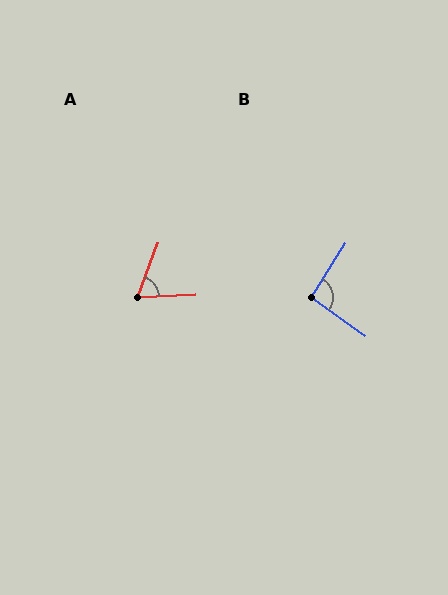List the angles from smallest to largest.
A (66°), B (94°).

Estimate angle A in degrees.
Approximately 66 degrees.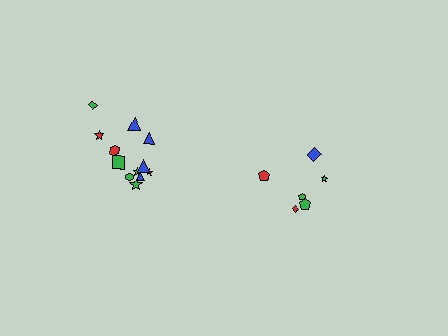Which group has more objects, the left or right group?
The left group.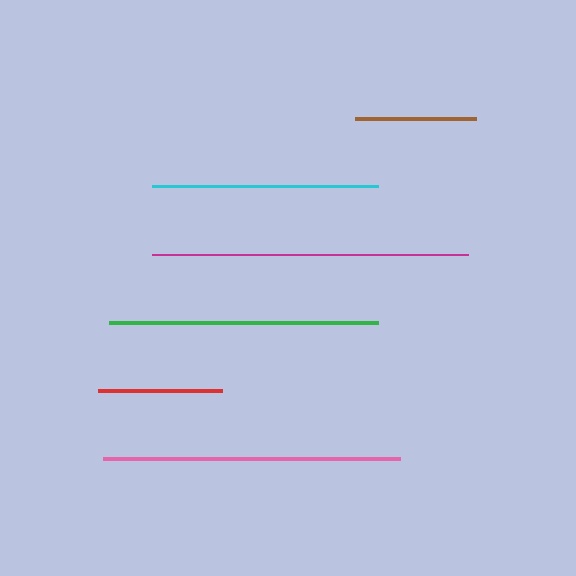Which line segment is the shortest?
The brown line is the shortest at approximately 122 pixels.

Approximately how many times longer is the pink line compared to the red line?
The pink line is approximately 2.4 times the length of the red line.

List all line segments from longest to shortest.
From longest to shortest: magenta, pink, green, cyan, red, brown.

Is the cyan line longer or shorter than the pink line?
The pink line is longer than the cyan line.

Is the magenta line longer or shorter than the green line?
The magenta line is longer than the green line.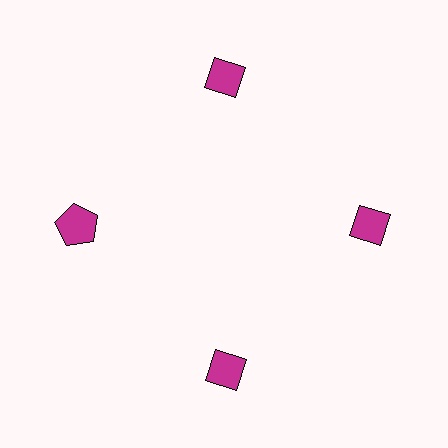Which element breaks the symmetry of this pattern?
The magenta pentagon at roughly the 9 o'clock position breaks the symmetry. All other shapes are magenta diamonds.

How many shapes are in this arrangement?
There are 4 shapes arranged in a ring pattern.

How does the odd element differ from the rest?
It has a different shape: pentagon instead of diamond.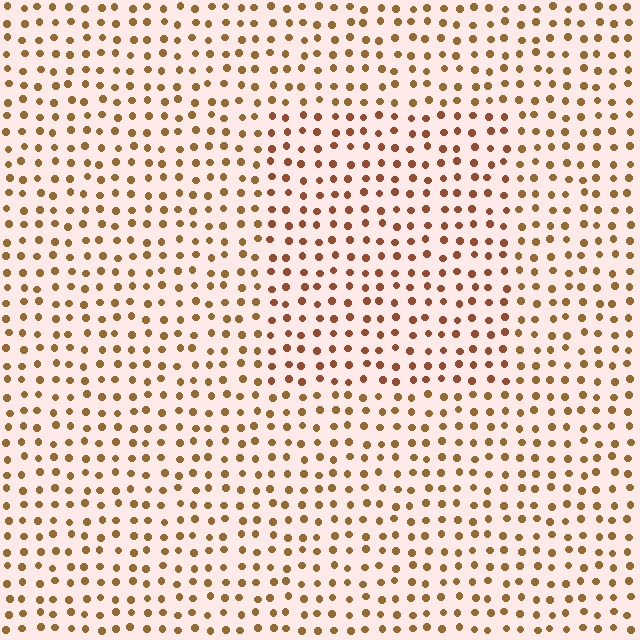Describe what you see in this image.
The image is filled with small brown elements in a uniform arrangement. A rectangle-shaped region is visible where the elements are tinted to a slightly different hue, forming a subtle color boundary.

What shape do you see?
I see a rectangle.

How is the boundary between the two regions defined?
The boundary is defined purely by a slight shift in hue (about 19 degrees). Spacing, size, and orientation are identical on both sides.